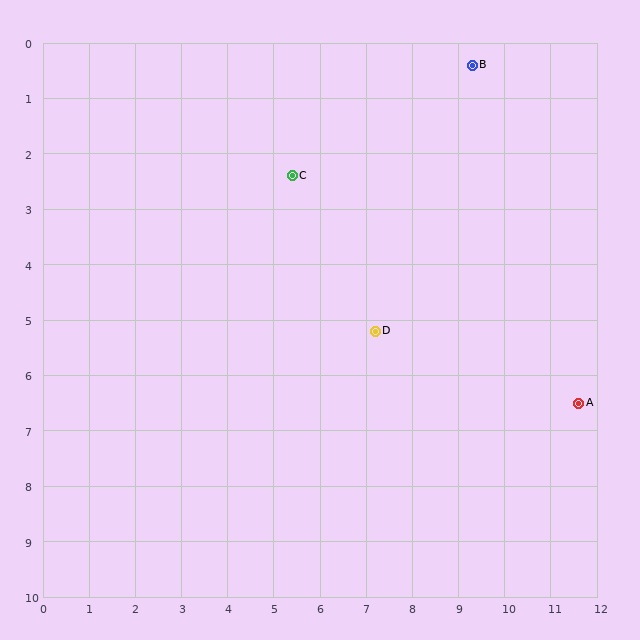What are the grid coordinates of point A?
Point A is at approximately (11.6, 6.5).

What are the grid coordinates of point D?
Point D is at approximately (7.2, 5.2).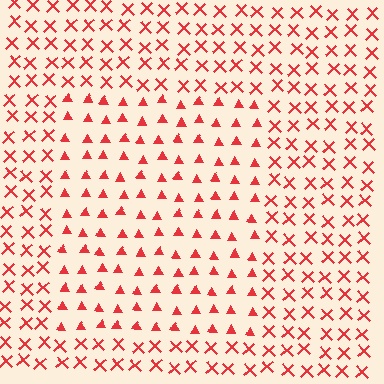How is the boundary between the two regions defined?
The boundary is defined by a change in element shape: triangles inside vs. X marks outside. All elements share the same color and spacing.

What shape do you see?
I see a rectangle.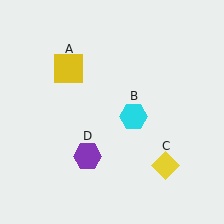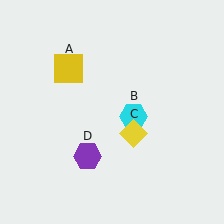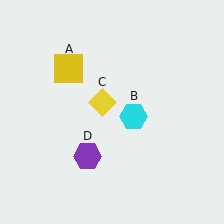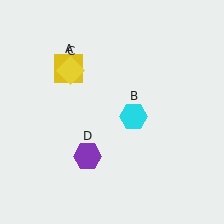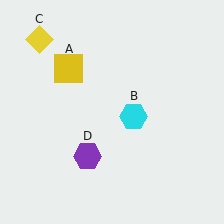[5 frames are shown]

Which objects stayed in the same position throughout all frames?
Yellow square (object A) and cyan hexagon (object B) and purple hexagon (object D) remained stationary.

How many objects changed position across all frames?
1 object changed position: yellow diamond (object C).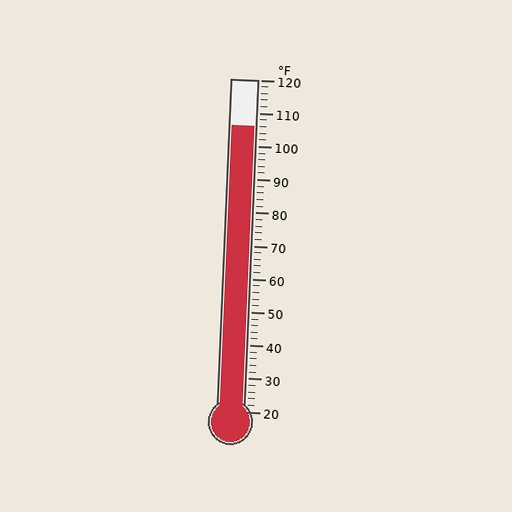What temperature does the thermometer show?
The thermometer shows approximately 106°F.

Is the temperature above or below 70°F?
The temperature is above 70°F.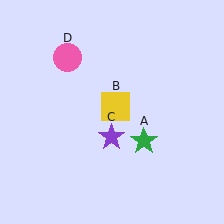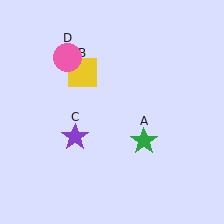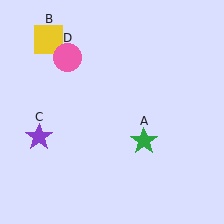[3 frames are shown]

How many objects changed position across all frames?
2 objects changed position: yellow square (object B), purple star (object C).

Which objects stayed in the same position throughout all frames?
Green star (object A) and pink circle (object D) remained stationary.